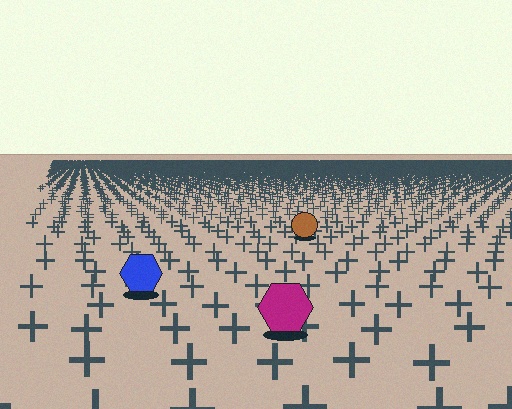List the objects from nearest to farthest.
From nearest to farthest: the magenta hexagon, the blue hexagon, the brown circle.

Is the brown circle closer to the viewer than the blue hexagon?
No. The blue hexagon is closer — you can tell from the texture gradient: the ground texture is coarser near it.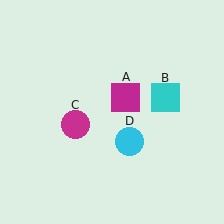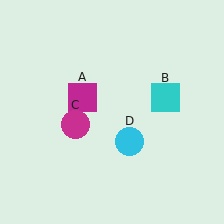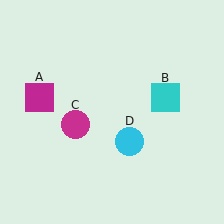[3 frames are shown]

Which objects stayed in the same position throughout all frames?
Cyan square (object B) and magenta circle (object C) and cyan circle (object D) remained stationary.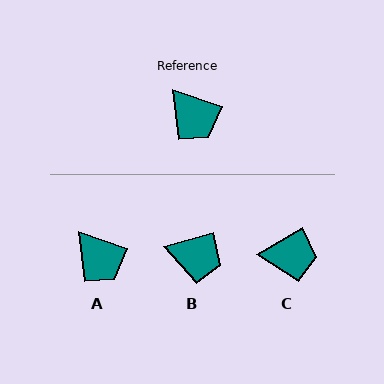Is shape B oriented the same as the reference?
No, it is off by about 34 degrees.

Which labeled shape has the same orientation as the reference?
A.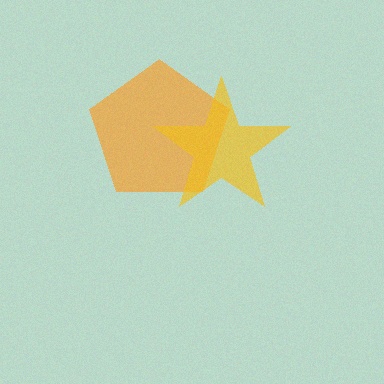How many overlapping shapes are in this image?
There are 2 overlapping shapes in the image.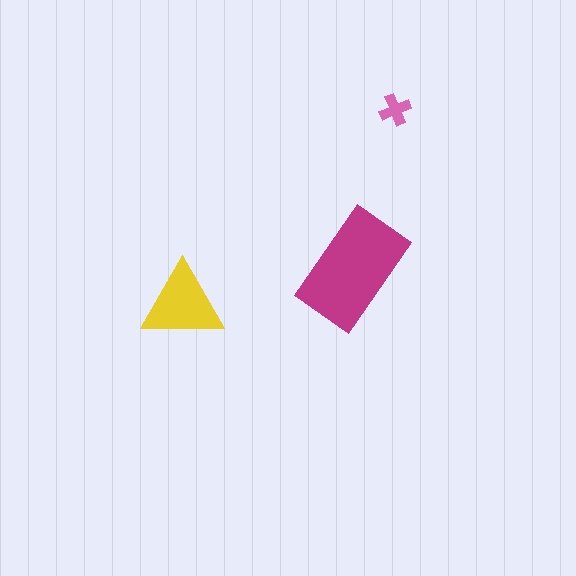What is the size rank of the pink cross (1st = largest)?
3rd.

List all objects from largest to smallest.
The magenta rectangle, the yellow triangle, the pink cross.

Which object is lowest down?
The yellow triangle is bottommost.